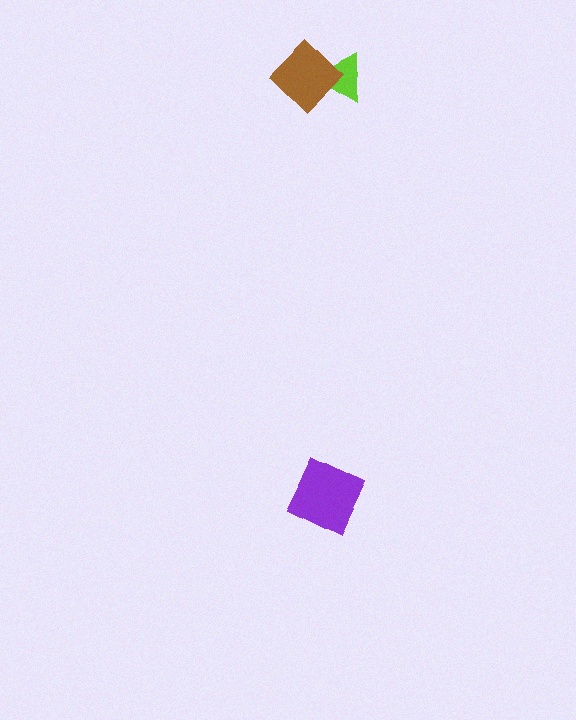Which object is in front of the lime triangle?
The brown diamond is in front of the lime triangle.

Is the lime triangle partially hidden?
Yes, it is partially covered by another shape.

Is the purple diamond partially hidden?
No, no other shape covers it.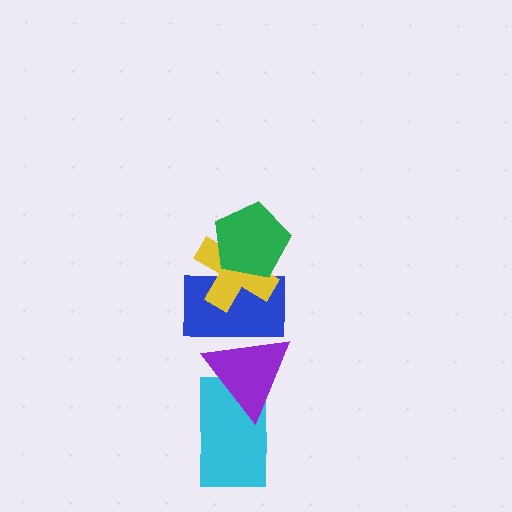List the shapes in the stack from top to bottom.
From top to bottom: the green pentagon, the yellow cross, the blue rectangle, the purple triangle, the cyan rectangle.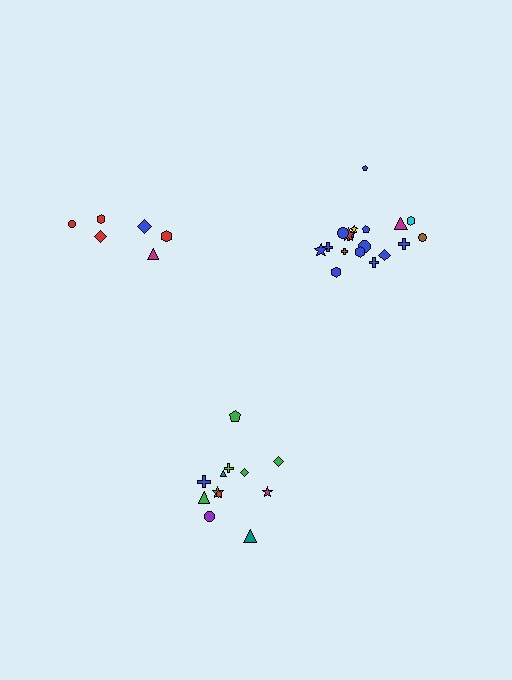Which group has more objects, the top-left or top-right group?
The top-right group.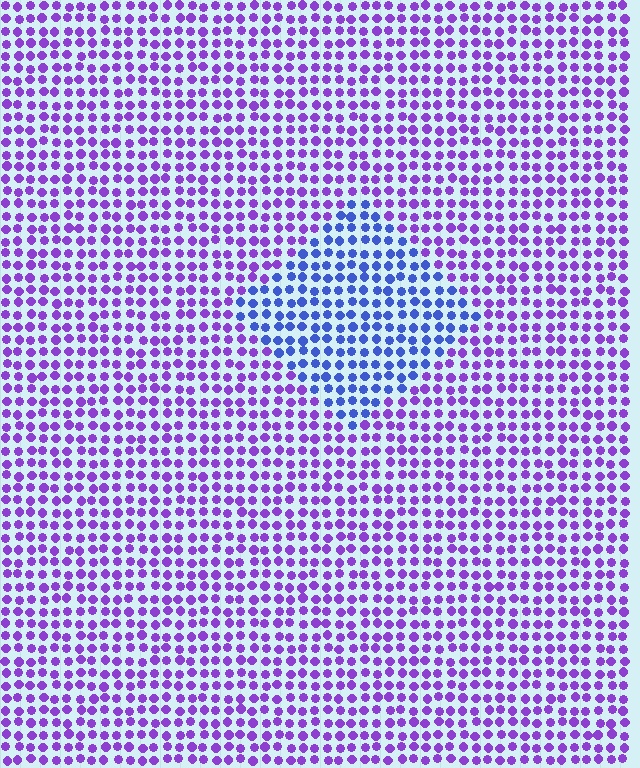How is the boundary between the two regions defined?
The boundary is defined purely by a slight shift in hue (about 44 degrees). Spacing, size, and orientation are identical on both sides.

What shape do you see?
I see a diamond.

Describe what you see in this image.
The image is filled with small purple elements in a uniform arrangement. A diamond-shaped region is visible where the elements are tinted to a slightly different hue, forming a subtle color boundary.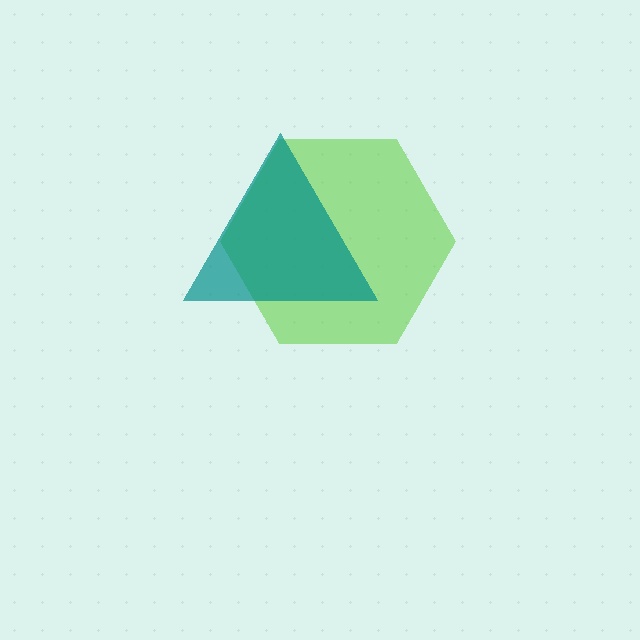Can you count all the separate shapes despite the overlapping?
Yes, there are 2 separate shapes.